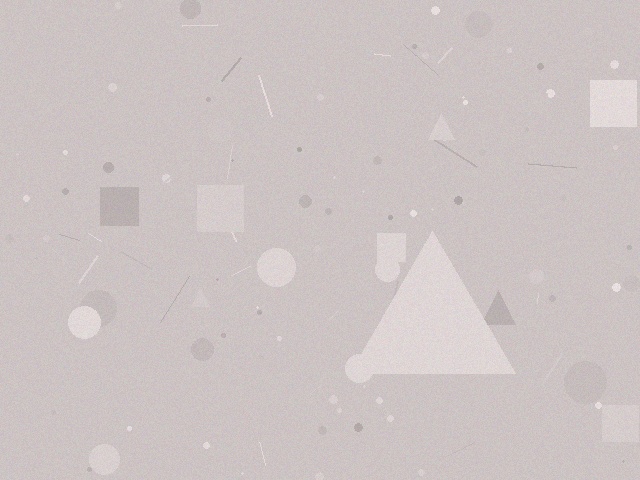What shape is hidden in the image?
A triangle is hidden in the image.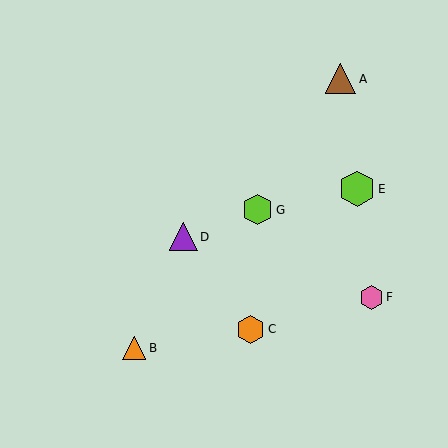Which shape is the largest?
The lime hexagon (labeled E) is the largest.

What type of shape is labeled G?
Shape G is a lime hexagon.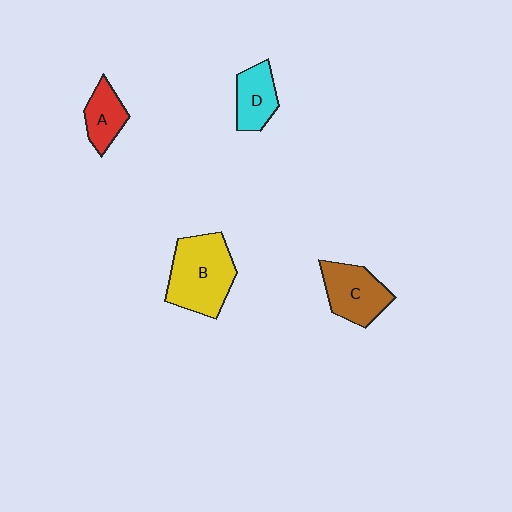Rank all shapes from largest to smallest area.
From largest to smallest: B (yellow), C (brown), D (cyan), A (red).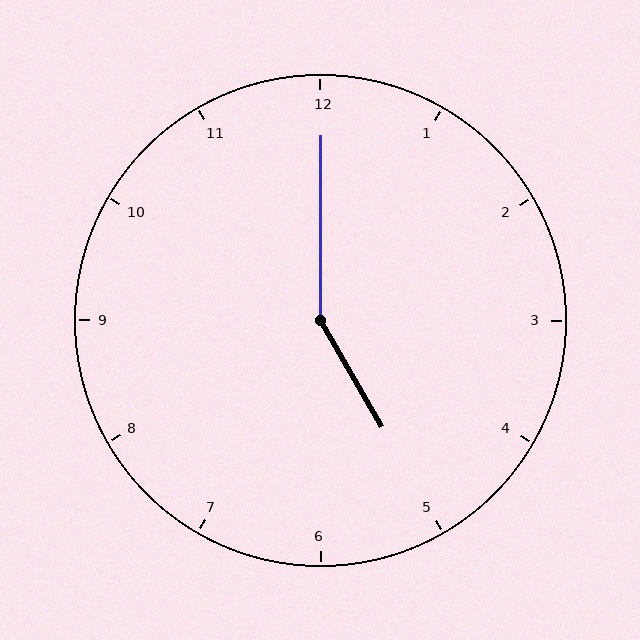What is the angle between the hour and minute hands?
Approximately 150 degrees.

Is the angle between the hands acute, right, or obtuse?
It is obtuse.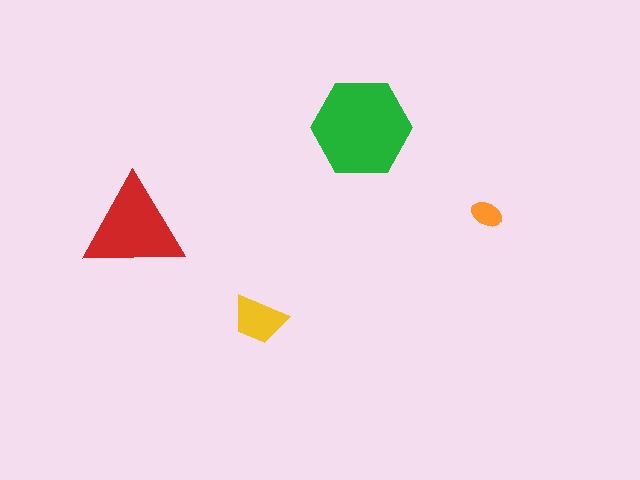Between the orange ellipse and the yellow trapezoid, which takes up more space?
The yellow trapezoid.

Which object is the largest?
The green hexagon.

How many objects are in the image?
There are 4 objects in the image.